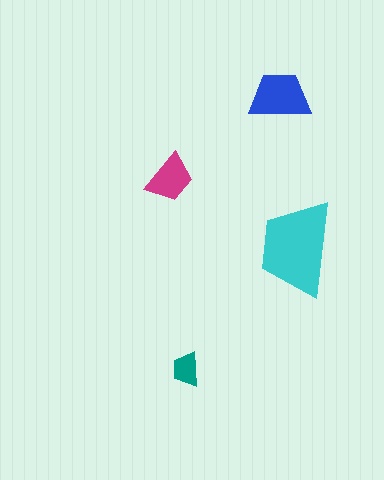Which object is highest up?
The blue trapezoid is topmost.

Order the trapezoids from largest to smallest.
the cyan one, the blue one, the magenta one, the teal one.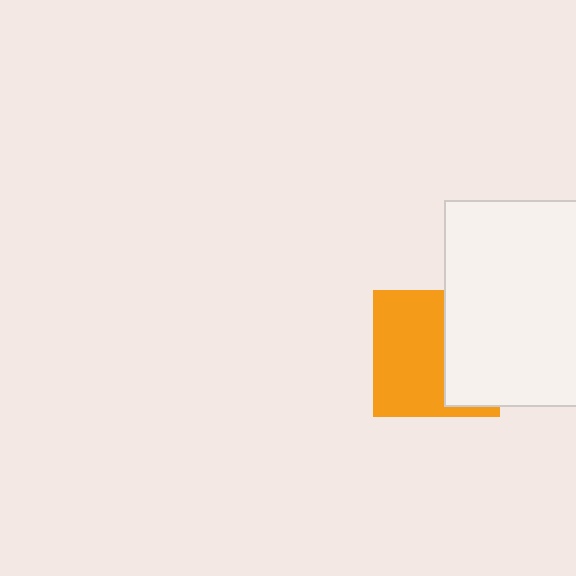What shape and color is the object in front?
The object in front is a white rectangle.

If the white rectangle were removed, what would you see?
You would see the complete orange square.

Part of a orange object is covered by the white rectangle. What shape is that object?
It is a square.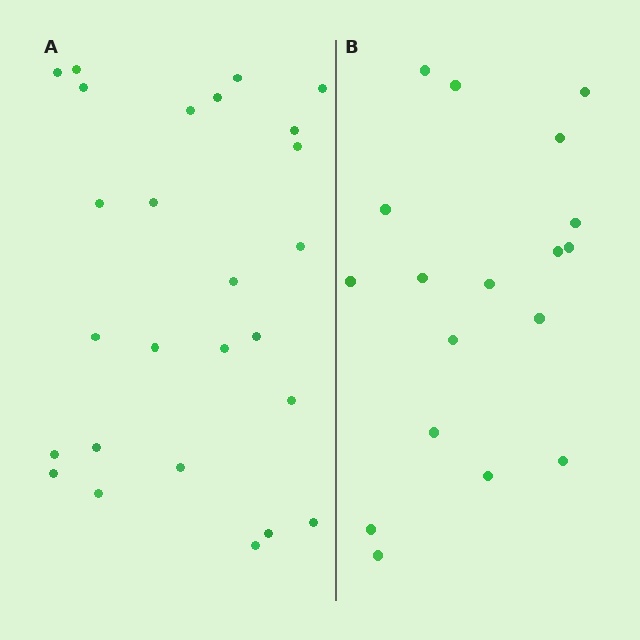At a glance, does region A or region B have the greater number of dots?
Region A (the left region) has more dots.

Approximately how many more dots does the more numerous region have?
Region A has roughly 8 or so more dots than region B.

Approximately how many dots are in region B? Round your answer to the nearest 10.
About 20 dots. (The exact count is 18, which rounds to 20.)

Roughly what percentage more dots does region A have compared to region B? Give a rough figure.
About 45% more.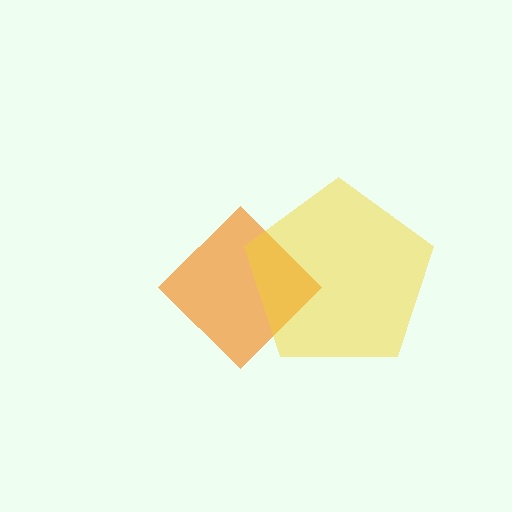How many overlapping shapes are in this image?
There are 2 overlapping shapes in the image.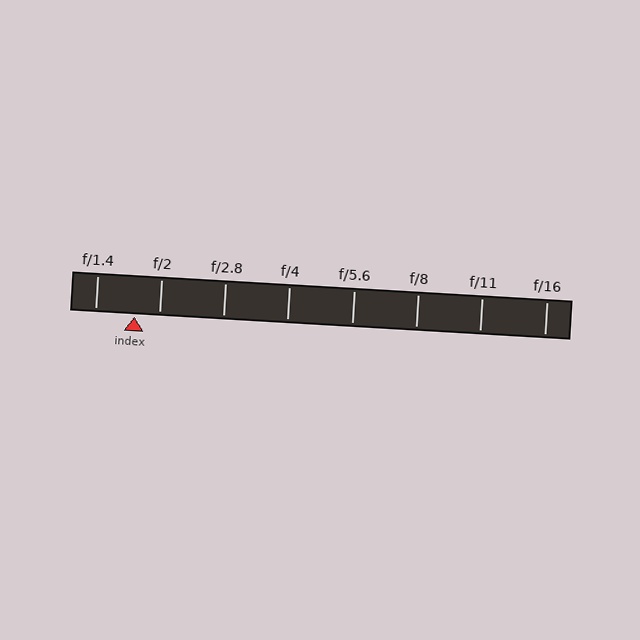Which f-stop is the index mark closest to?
The index mark is closest to f/2.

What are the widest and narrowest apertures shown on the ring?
The widest aperture shown is f/1.4 and the narrowest is f/16.